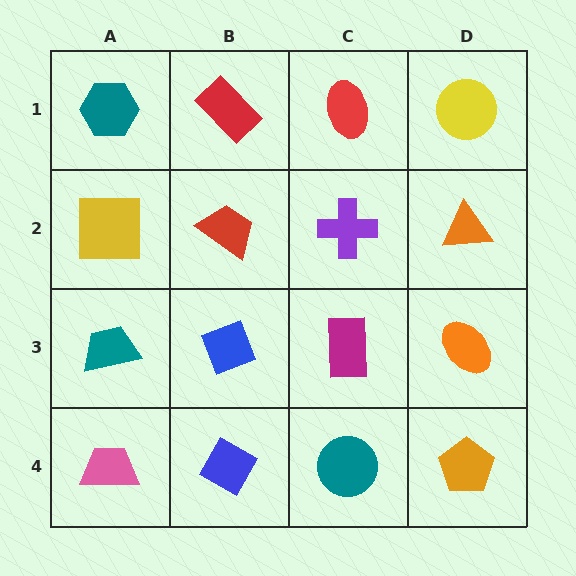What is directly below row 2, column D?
An orange ellipse.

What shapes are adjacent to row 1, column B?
A red trapezoid (row 2, column B), a teal hexagon (row 1, column A), a red ellipse (row 1, column C).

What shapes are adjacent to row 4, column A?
A teal trapezoid (row 3, column A), a blue diamond (row 4, column B).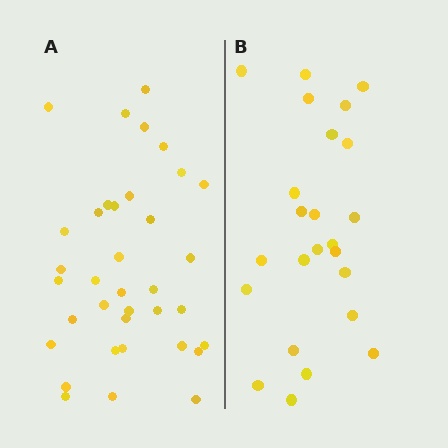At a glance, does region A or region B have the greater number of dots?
Region A (the left region) has more dots.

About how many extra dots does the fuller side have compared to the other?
Region A has roughly 12 or so more dots than region B.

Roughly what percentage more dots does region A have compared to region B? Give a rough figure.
About 50% more.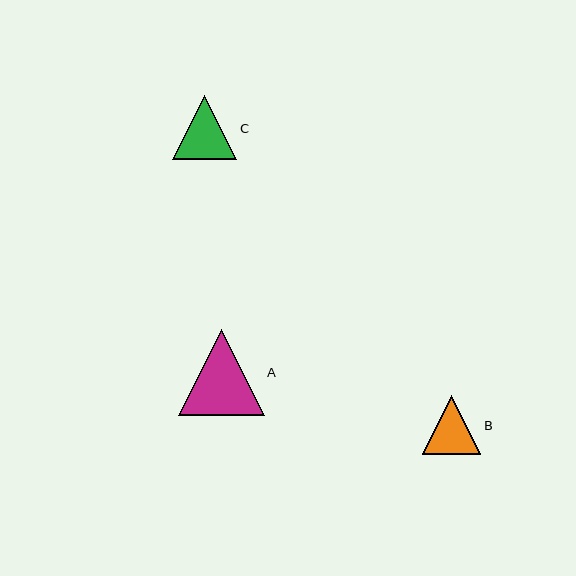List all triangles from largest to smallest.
From largest to smallest: A, C, B.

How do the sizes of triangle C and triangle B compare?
Triangle C and triangle B are approximately the same size.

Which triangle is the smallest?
Triangle B is the smallest with a size of approximately 59 pixels.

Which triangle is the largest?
Triangle A is the largest with a size of approximately 86 pixels.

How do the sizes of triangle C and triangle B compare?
Triangle C and triangle B are approximately the same size.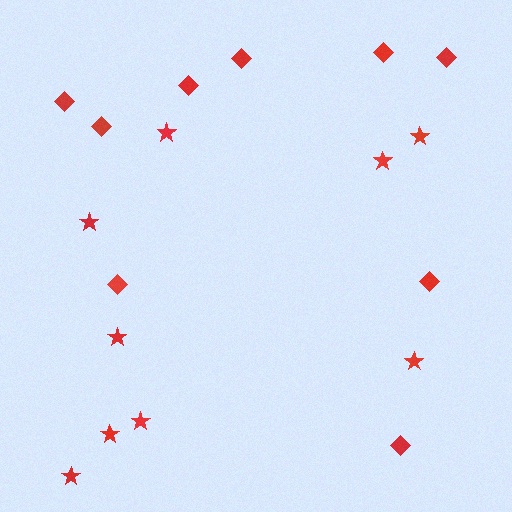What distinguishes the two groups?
There are 2 groups: one group of diamonds (9) and one group of stars (9).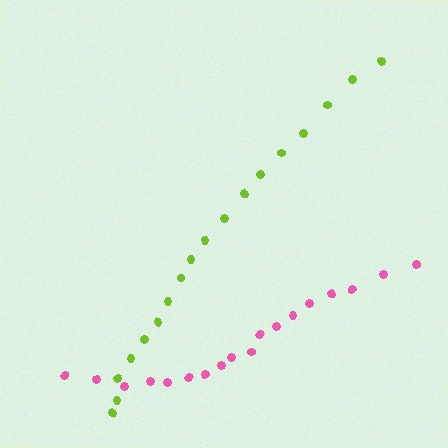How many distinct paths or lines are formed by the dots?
There are 2 distinct paths.